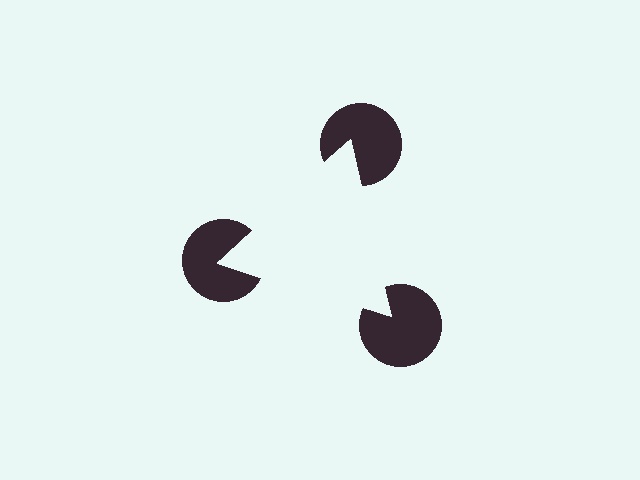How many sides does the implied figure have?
3 sides.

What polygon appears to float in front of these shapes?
An illusory triangle — its edges are inferred from the aligned wedge cuts in the pac-man discs, not physically drawn.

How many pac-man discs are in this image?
There are 3 — one at each vertex of the illusory triangle.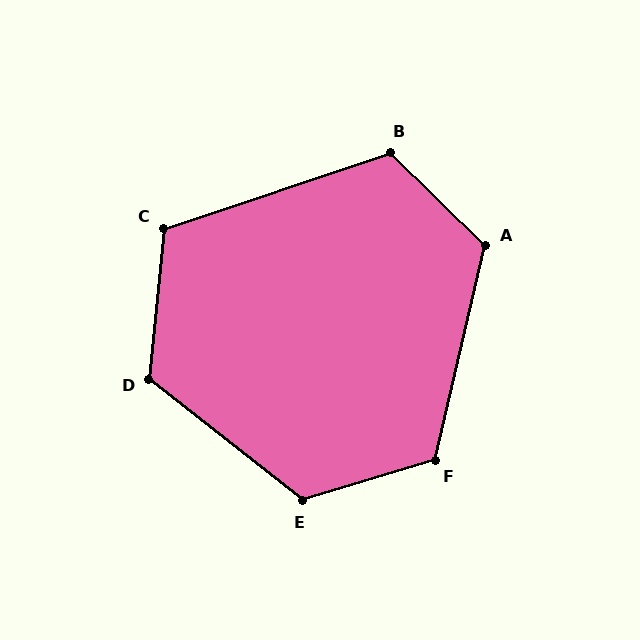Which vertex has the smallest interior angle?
C, at approximately 114 degrees.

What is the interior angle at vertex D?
Approximately 123 degrees (obtuse).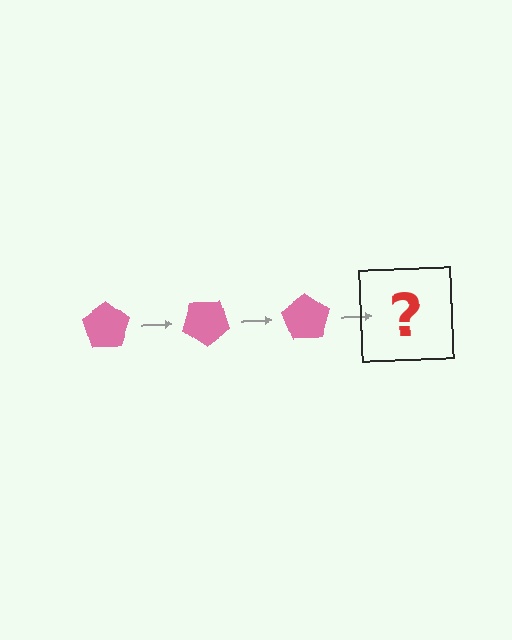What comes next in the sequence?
The next element should be a pink pentagon rotated 105 degrees.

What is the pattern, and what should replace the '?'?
The pattern is that the pentagon rotates 35 degrees each step. The '?' should be a pink pentagon rotated 105 degrees.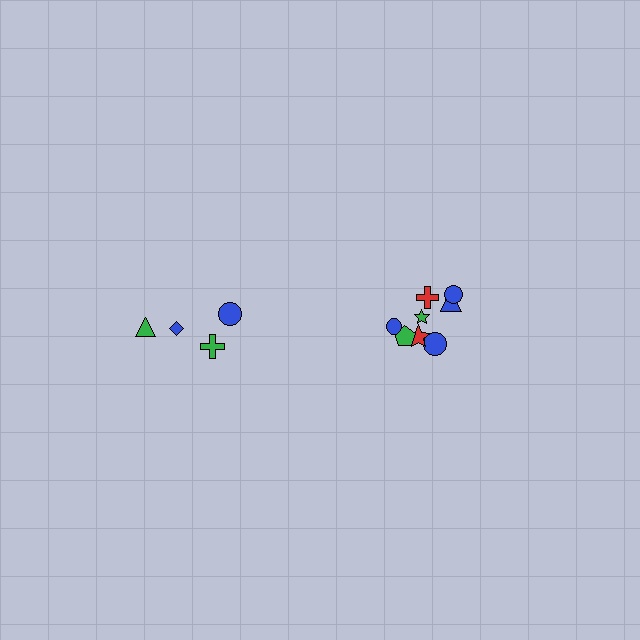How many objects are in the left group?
There are 4 objects.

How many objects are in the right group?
There are 8 objects.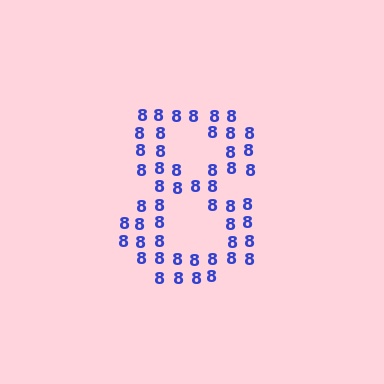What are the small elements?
The small elements are digit 8's.